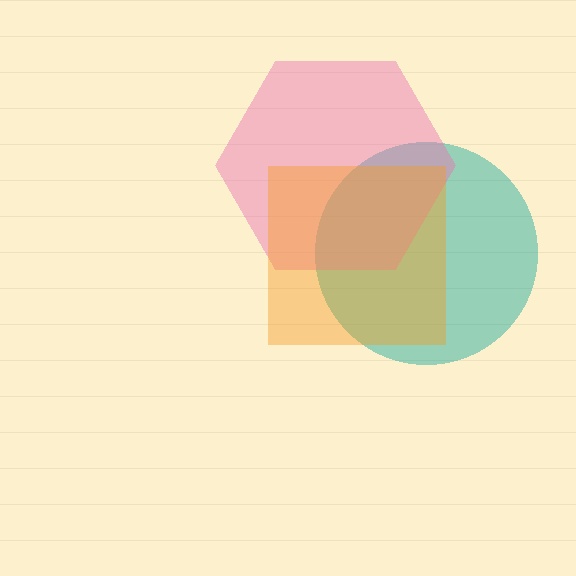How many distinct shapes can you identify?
There are 3 distinct shapes: a teal circle, a pink hexagon, an orange square.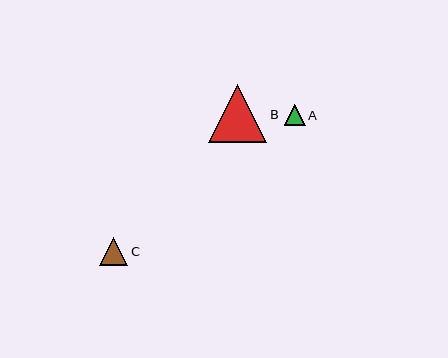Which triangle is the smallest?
Triangle A is the smallest with a size of approximately 21 pixels.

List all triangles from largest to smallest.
From largest to smallest: B, C, A.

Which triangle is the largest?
Triangle B is the largest with a size of approximately 58 pixels.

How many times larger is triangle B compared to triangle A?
Triangle B is approximately 2.8 times the size of triangle A.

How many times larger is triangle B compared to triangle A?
Triangle B is approximately 2.8 times the size of triangle A.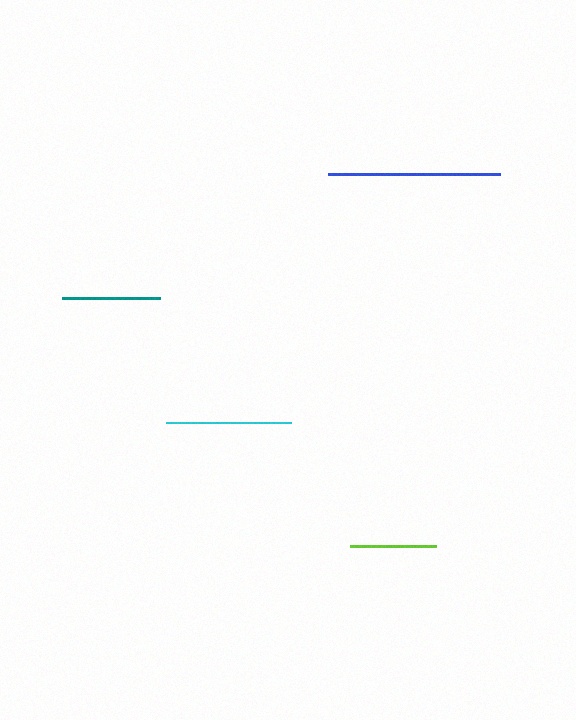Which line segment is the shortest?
The lime line is the shortest at approximately 86 pixels.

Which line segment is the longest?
The blue line is the longest at approximately 171 pixels.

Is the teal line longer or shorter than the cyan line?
The cyan line is longer than the teal line.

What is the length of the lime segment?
The lime segment is approximately 86 pixels long.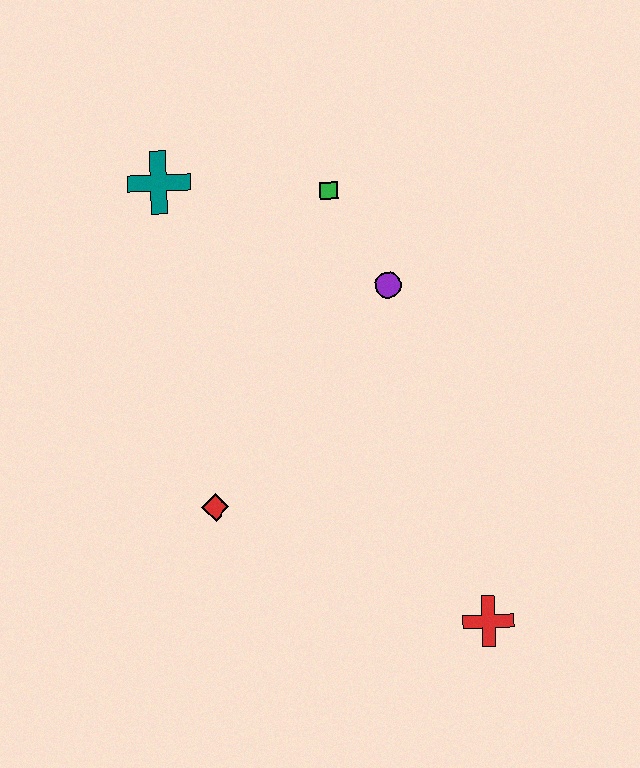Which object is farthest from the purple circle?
The red cross is farthest from the purple circle.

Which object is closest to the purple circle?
The green square is closest to the purple circle.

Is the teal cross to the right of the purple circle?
No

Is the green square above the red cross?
Yes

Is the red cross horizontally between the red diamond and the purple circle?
No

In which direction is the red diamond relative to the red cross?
The red diamond is to the left of the red cross.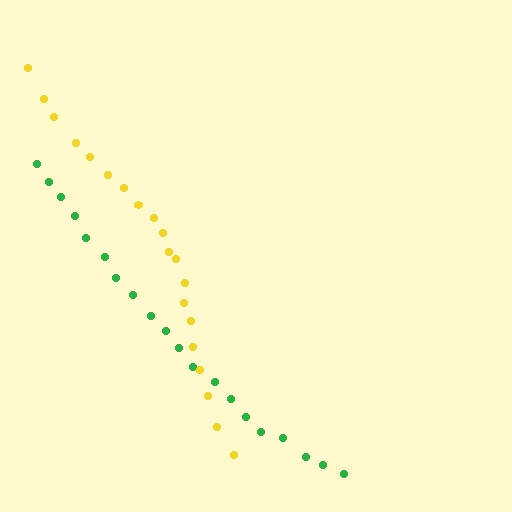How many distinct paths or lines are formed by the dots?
There are 2 distinct paths.